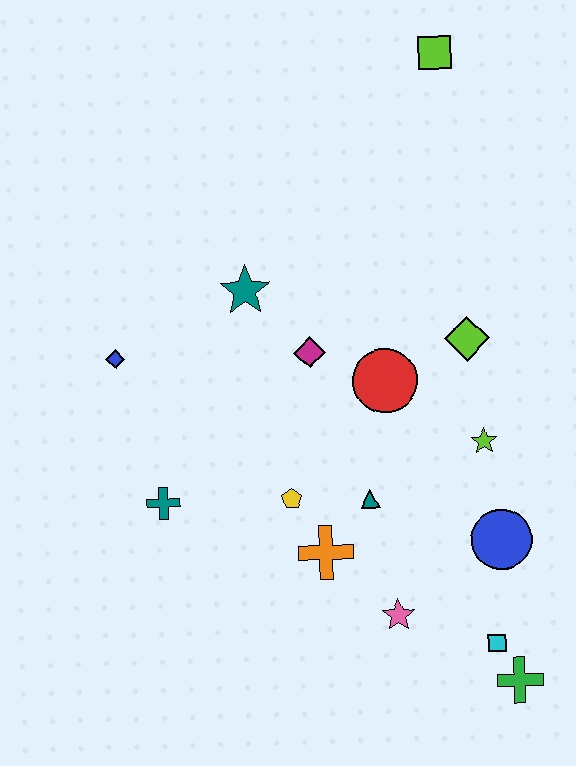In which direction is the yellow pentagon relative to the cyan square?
The yellow pentagon is to the left of the cyan square.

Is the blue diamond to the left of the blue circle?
Yes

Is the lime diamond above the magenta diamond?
Yes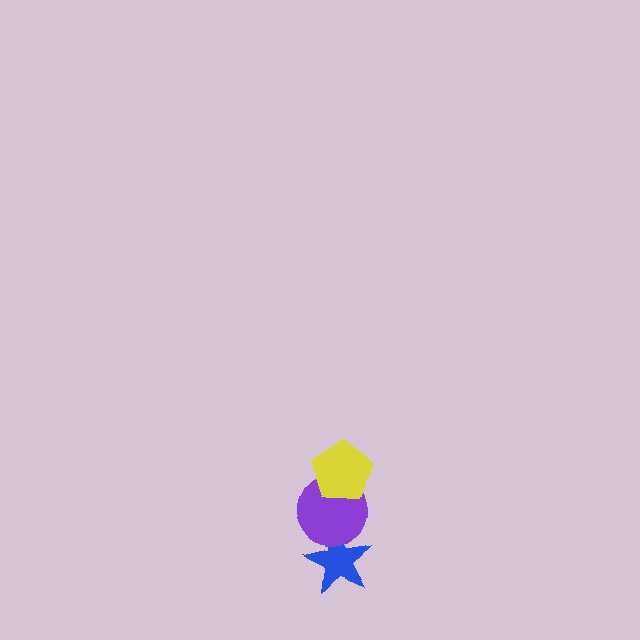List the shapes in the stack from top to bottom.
From top to bottom: the yellow pentagon, the purple circle, the blue star.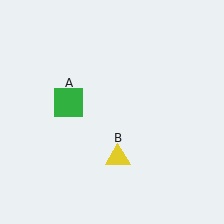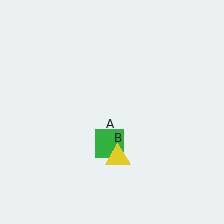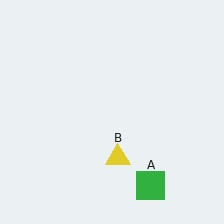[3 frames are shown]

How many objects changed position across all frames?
1 object changed position: green square (object A).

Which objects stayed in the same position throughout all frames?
Yellow triangle (object B) remained stationary.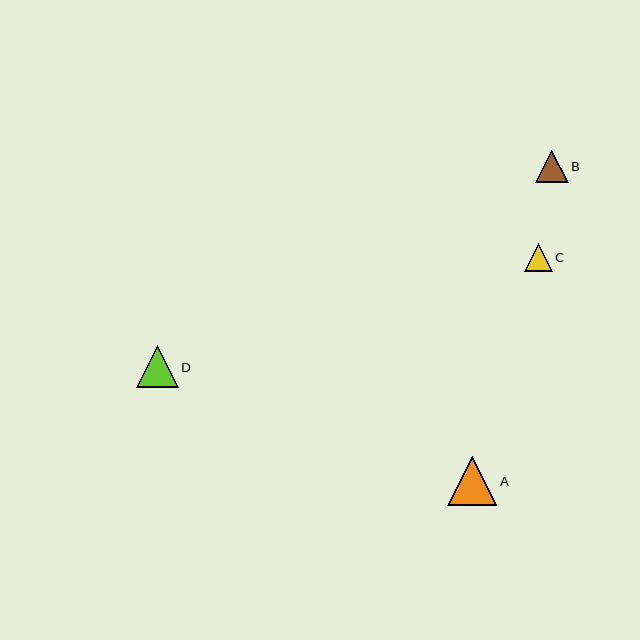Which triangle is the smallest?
Triangle C is the smallest with a size of approximately 28 pixels.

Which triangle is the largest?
Triangle A is the largest with a size of approximately 49 pixels.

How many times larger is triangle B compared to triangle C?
Triangle B is approximately 1.1 times the size of triangle C.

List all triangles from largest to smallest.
From largest to smallest: A, D, B, C.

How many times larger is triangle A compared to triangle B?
Triangle A is approximately 1.5 times the size of triangle B.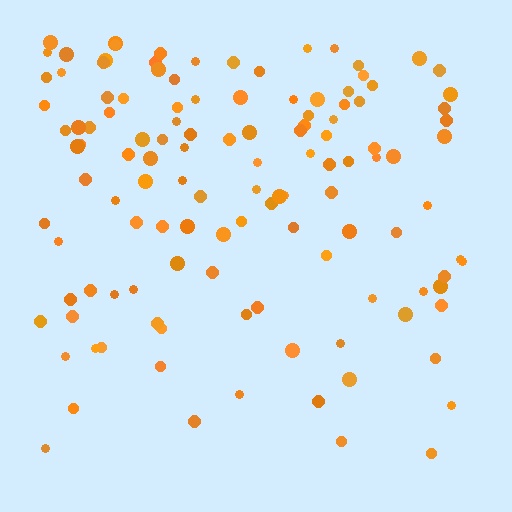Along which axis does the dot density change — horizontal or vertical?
Vertical.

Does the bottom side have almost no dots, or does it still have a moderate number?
Still a moderate number, just noticeably fewer than the top.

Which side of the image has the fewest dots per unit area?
The bottom.